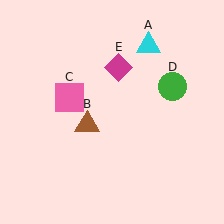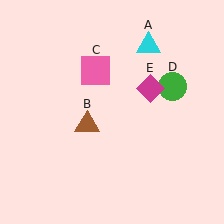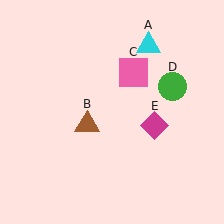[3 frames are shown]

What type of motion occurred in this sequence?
The pink square (object C), magenta diamond (object E) rotated clockwise around the center of the scene.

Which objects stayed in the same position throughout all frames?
Cyan triangle (object A) and brown triangle (object B) and green circle (object D) remained stationary.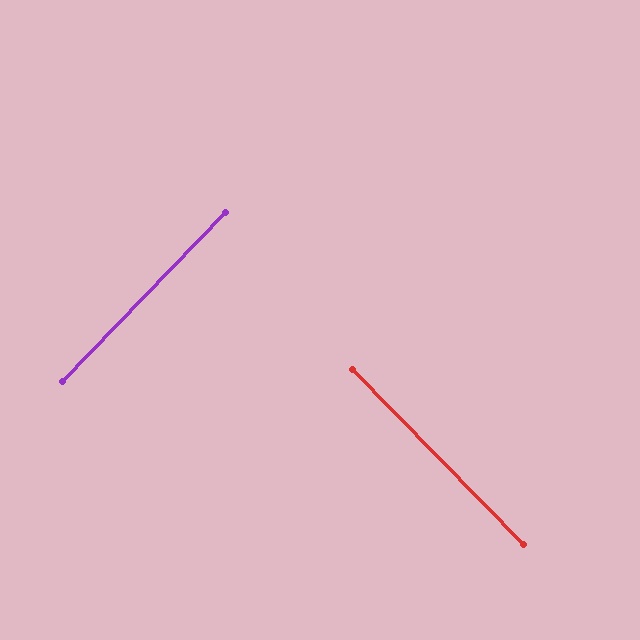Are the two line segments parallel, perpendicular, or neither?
Perpendicular — they meet at approximately 88°.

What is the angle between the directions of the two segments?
Approximately 88 degrees.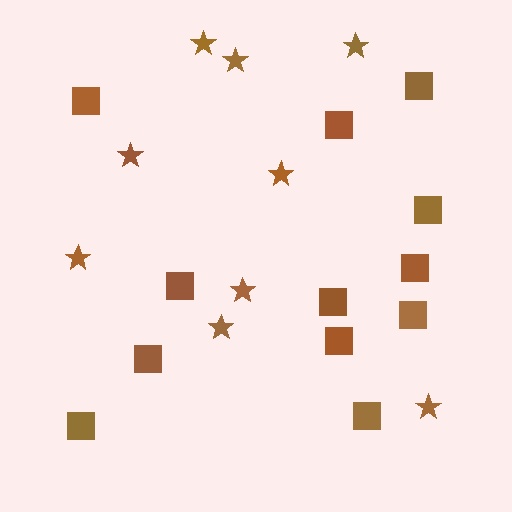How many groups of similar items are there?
There are 2 groups: one group of squares (12) and one group of stars (9).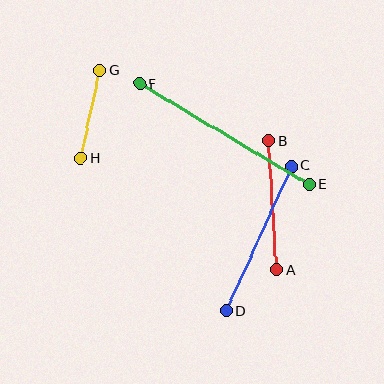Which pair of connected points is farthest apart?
Points E and F are farthest apart.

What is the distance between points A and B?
The distance is approximately 129 pixels.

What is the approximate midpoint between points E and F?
The midpoint is at approximately (224, 134) pixels.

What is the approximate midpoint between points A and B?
The midpoint is at approximately (273, 205) pixels.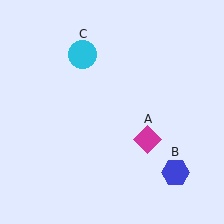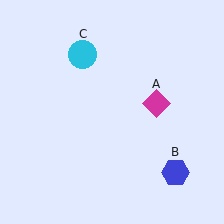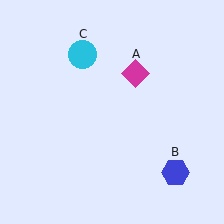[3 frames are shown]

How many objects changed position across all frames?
1 object changed position: magenta diamond (object A).